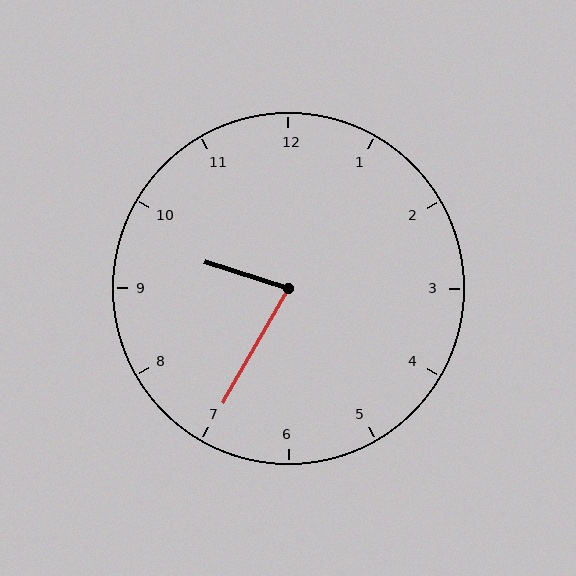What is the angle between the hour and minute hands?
Approximately 78 degrees.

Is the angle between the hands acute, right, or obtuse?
It is acute.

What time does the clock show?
9:35.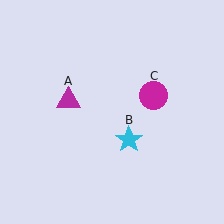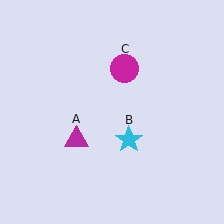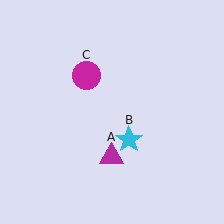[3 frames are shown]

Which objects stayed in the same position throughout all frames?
Cyan star (object B) remained stationary.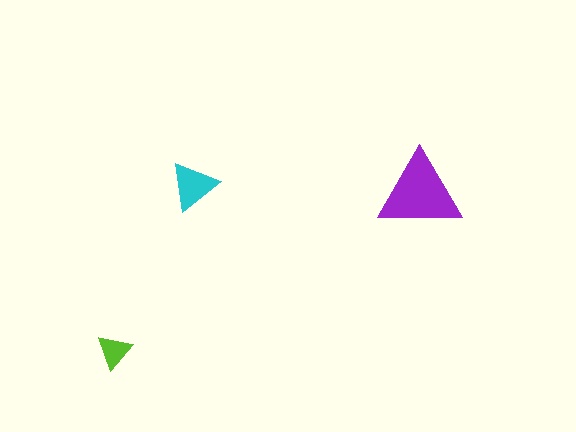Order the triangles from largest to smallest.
the purple one, the cyan one, the lime one.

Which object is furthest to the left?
The lime triangle is leftmost.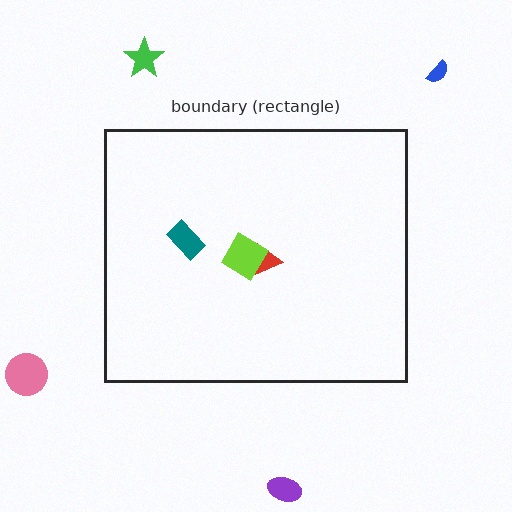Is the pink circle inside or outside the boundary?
Outside.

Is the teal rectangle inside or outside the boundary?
Inside.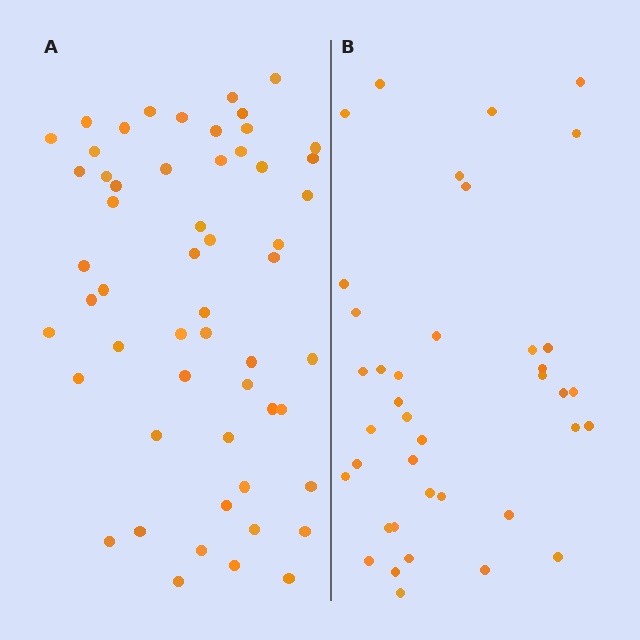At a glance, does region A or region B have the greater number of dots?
Region A (the left region) has more dots.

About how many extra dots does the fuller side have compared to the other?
Region A has approximately 15 more dots than region B.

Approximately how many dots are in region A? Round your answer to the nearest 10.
About 60 dots. (The exact count is 55, which rounds to 60.)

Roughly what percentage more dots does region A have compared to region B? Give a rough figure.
About 40% more.